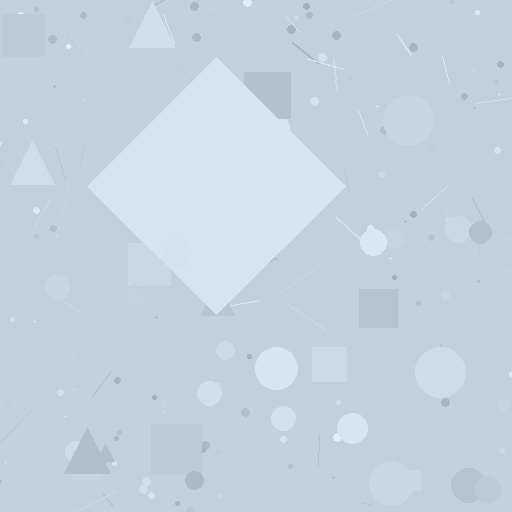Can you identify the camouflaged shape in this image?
The camouflaged shape is a diamond.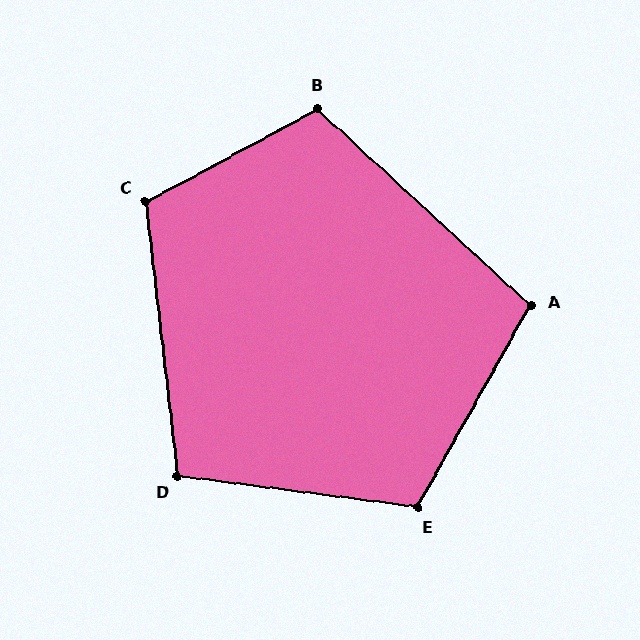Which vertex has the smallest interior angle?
A, at approximately 103 degrees.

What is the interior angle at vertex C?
Approximately 112 degrees (obtuse).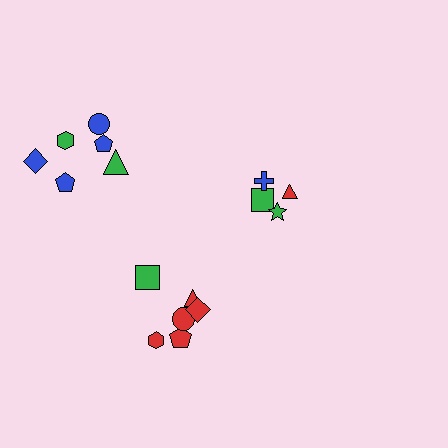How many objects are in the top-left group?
There are 6 objects.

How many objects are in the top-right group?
There are 4 objects.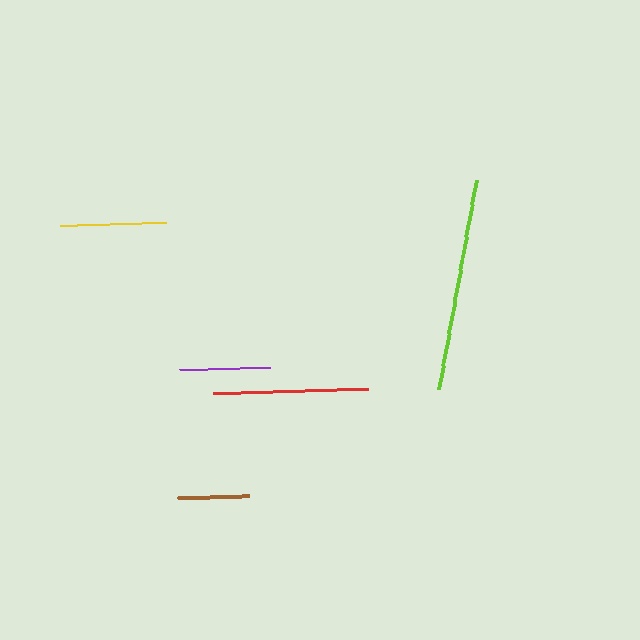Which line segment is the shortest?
The brown line is the shortest at approximately 73 pixels.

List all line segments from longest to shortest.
From longest to shortest: lime, red, yellow, purple, brown.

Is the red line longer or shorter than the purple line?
The red line is longer than the purple line.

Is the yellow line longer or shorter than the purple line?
The yellow line is longer than the purple line.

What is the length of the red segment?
The red segment is approximately 155 pixels long.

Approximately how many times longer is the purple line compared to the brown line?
The purple line is approximately 1.3 times the length of the brown line.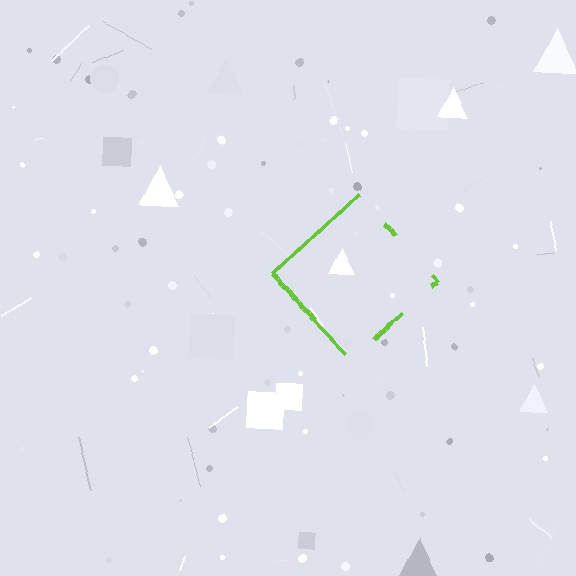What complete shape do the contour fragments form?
The contour fragments form a diamond.